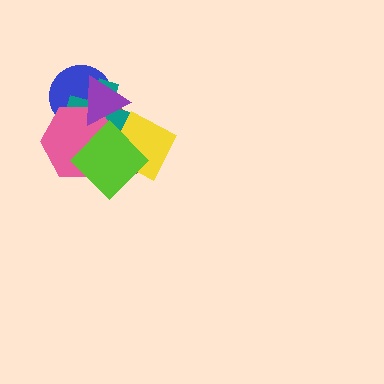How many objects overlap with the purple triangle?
5 objects overlap with the purple triangle.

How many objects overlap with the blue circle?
4 objects overlap with the blue circle.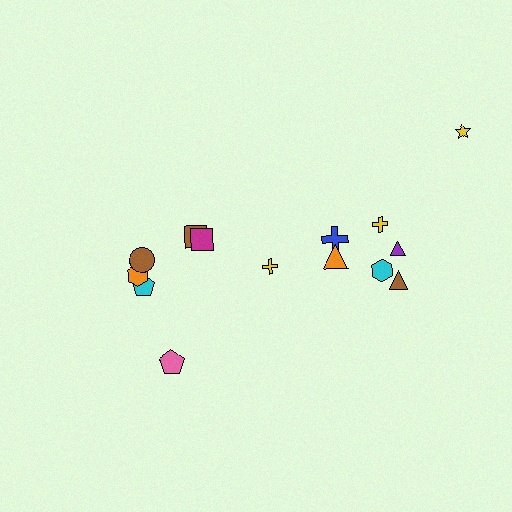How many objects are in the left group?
There are 6 objects.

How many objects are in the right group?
There are 8 objects.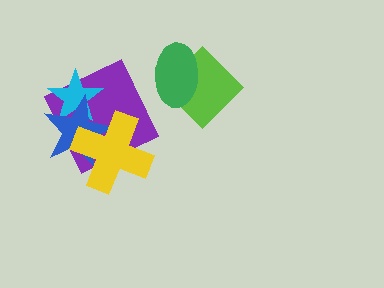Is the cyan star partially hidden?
Yes, it is partially covered by another shape.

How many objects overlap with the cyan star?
2 objects overlap with the cyan star.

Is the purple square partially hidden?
Yes, it is partially covered by another shape.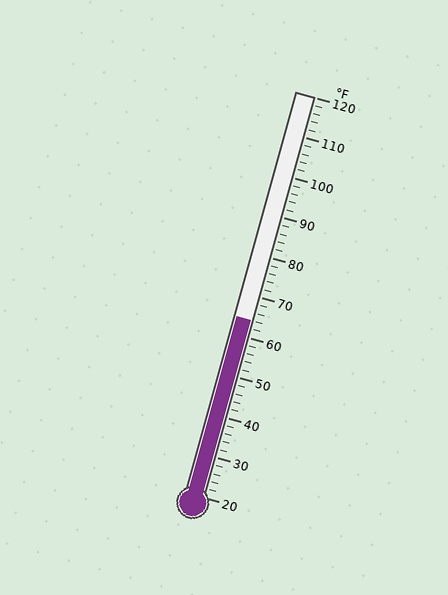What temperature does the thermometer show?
The thermometer shows approximately 64°F.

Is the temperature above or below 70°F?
The temperature is below 70°F.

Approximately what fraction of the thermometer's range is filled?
The thermometer is filled to approximately 45% of its range.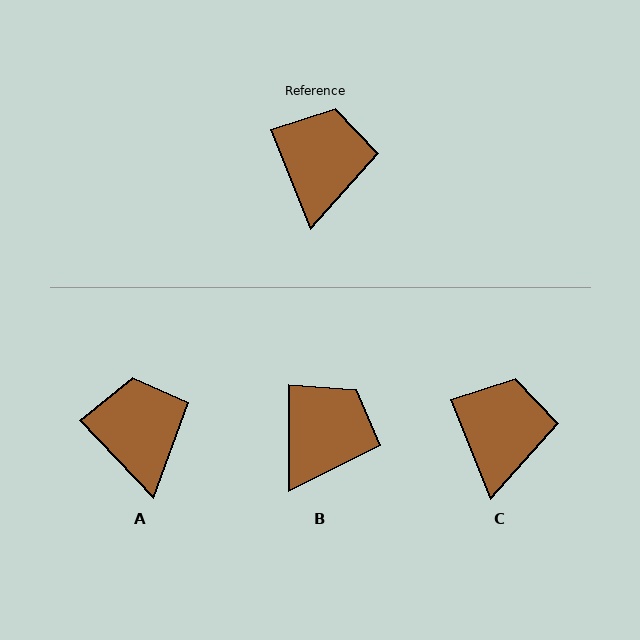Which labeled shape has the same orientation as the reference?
C.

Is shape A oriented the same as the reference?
No, it is off by about 21 degrees.